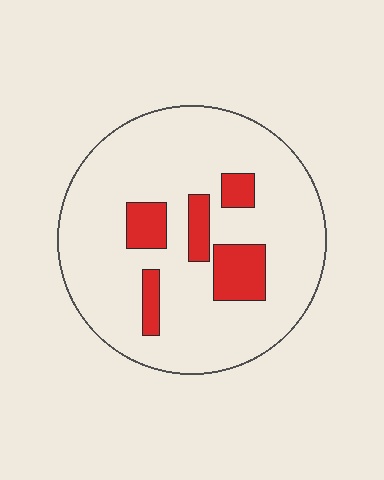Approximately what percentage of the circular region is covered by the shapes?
Approximately 15%.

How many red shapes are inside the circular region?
5.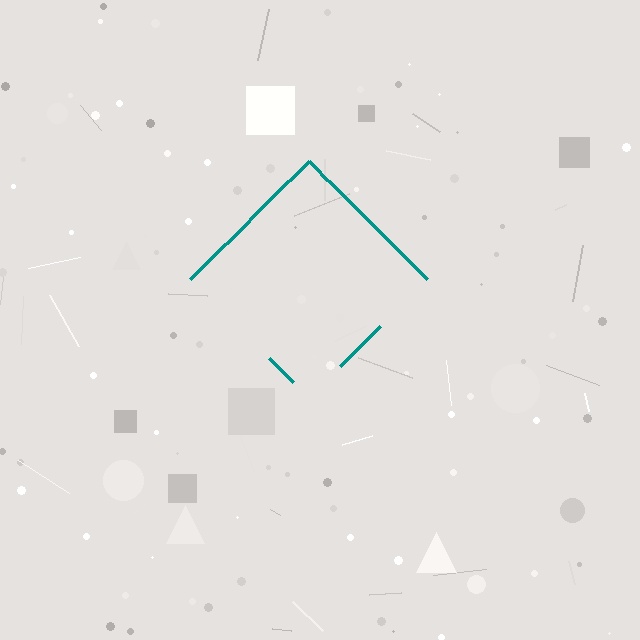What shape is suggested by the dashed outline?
The dashed outline suggests a diamond.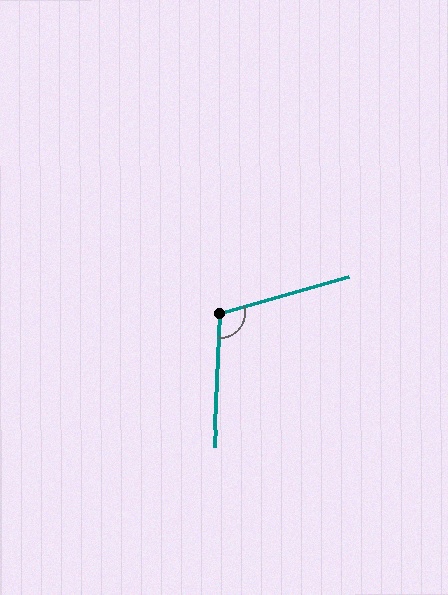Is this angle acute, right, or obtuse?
It is obtuse.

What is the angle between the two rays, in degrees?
Approximately 109 degrees.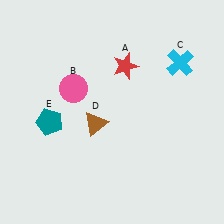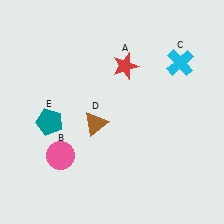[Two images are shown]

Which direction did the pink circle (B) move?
The pink circle (B) moved down.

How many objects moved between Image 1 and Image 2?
1 object moved between the two images.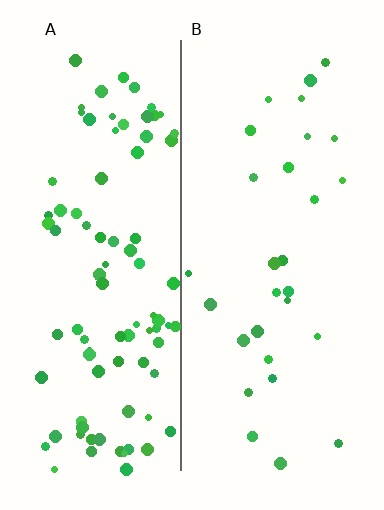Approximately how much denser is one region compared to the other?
Approximately 3.2× — region A over region B.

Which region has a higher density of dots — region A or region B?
A (the left).